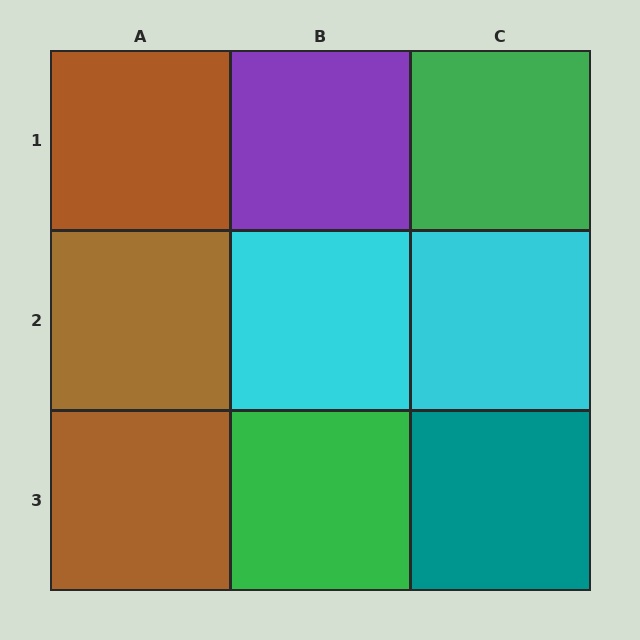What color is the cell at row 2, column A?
Brown.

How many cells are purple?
1 cell is purple.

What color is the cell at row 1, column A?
Brown.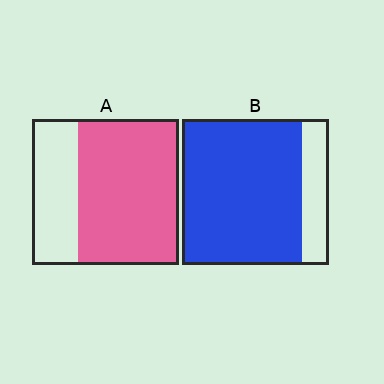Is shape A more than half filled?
Yes.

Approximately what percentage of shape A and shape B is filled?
A is approximately 70% and B is approximately 80%.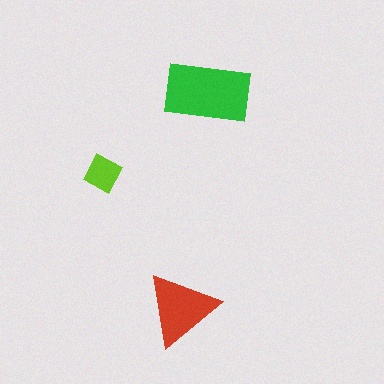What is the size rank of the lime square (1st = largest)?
3rd.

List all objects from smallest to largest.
The lime square, the red triangle, the green rectangle.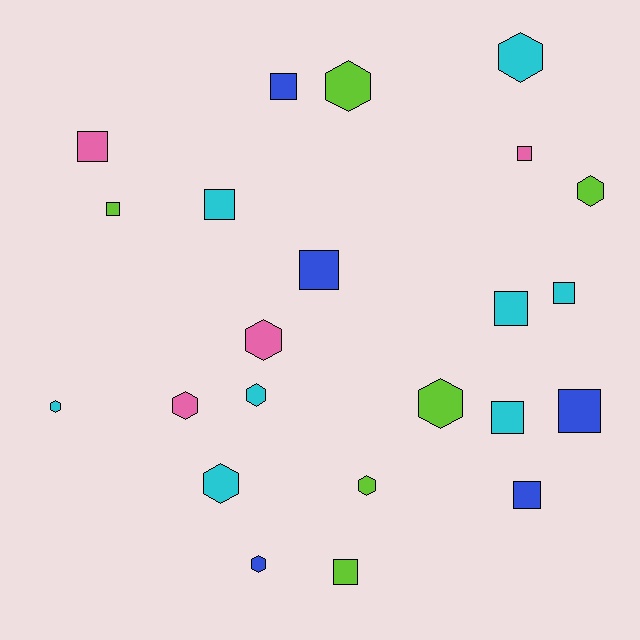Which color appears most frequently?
Cyan, with 8 objects.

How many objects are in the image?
There are 23 objects.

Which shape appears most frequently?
Square, with 12 objects.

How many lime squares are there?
There are 2 lime squares.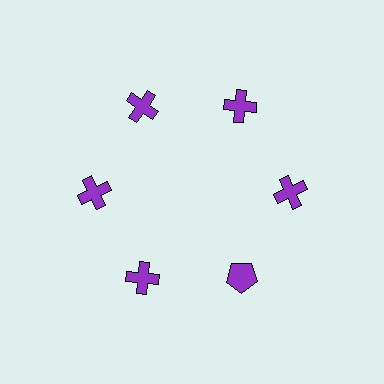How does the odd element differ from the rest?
It has a different shape: pentagon instead of cross.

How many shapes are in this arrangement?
There are 6 shapes arranged in a ring pattern.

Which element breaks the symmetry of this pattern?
The purple pentagon at roughly the 5 o'clock position breaks the symmetry. All other shapes are purple crosses.